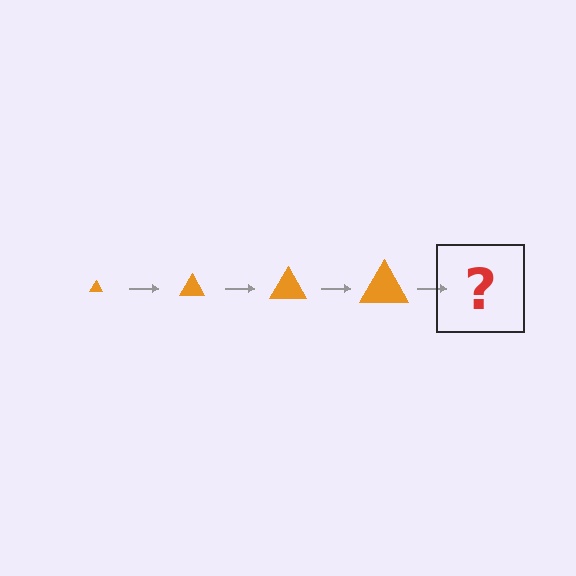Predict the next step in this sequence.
The next step is an orange triangle, larger than the previous one.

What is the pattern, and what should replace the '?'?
The pattern is that the triangle gets progressively larger each step. The '?' should be an orange triangle, larger than the previous one.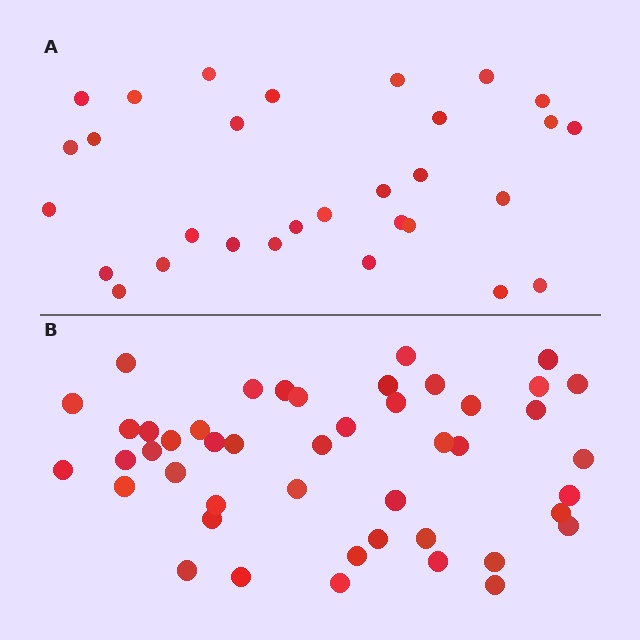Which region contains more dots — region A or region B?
Region B (the bottom region) has more dots.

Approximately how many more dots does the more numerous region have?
Region B has approximately 15 more dots than region A.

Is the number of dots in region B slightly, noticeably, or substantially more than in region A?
Region B has substantially more. The ratio is roughly 1.5 to 1.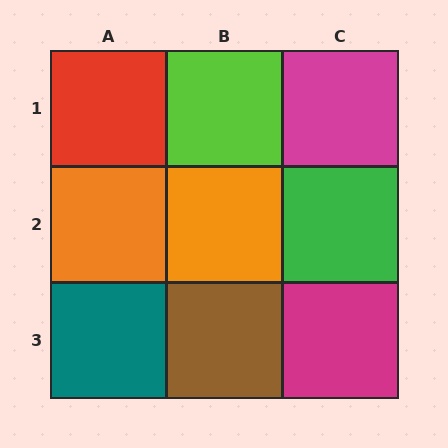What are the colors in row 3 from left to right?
Teal, brown, magenta.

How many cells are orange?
2 cells are orange.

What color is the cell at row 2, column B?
Orange.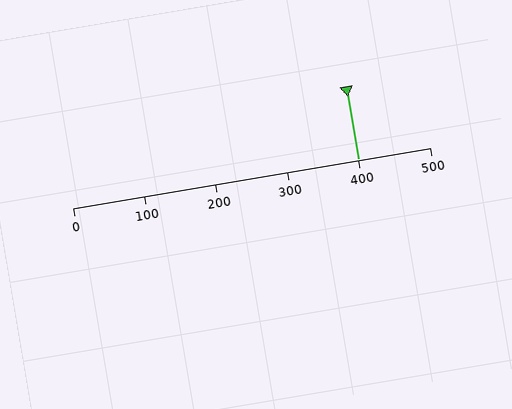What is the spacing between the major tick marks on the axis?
The major ticks are spaced 100 apart.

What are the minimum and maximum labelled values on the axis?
The axis runs from 0 to 500.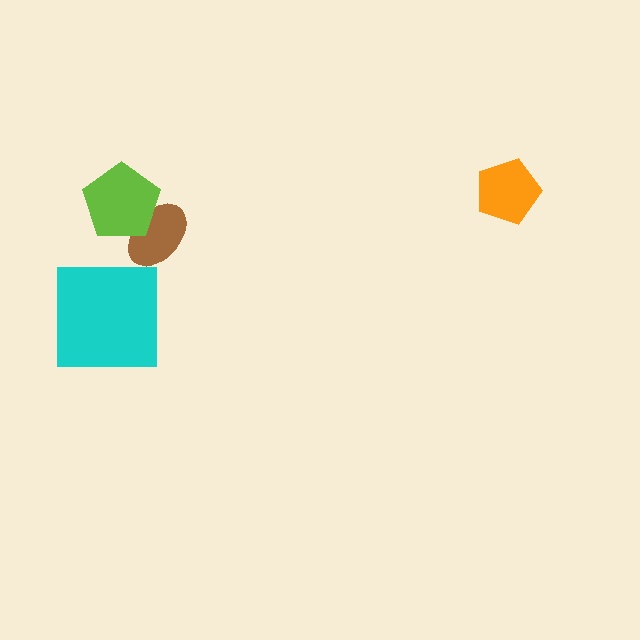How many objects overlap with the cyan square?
0 objects overlap with the cyan square.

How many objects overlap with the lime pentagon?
1 object overlaps with the lime pentagon.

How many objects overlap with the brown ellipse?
1 object overlaps with the brown ellipse.